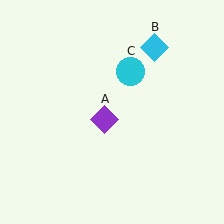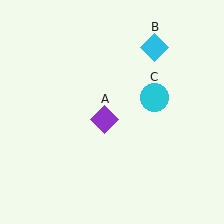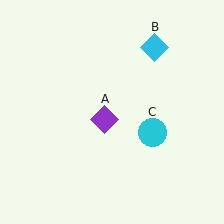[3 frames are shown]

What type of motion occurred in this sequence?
The cyan circle (object C) rotated clockwise around the center of the scene.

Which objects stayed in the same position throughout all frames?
Purple diamond (object A) and cyan diamond (object B) remained stationary.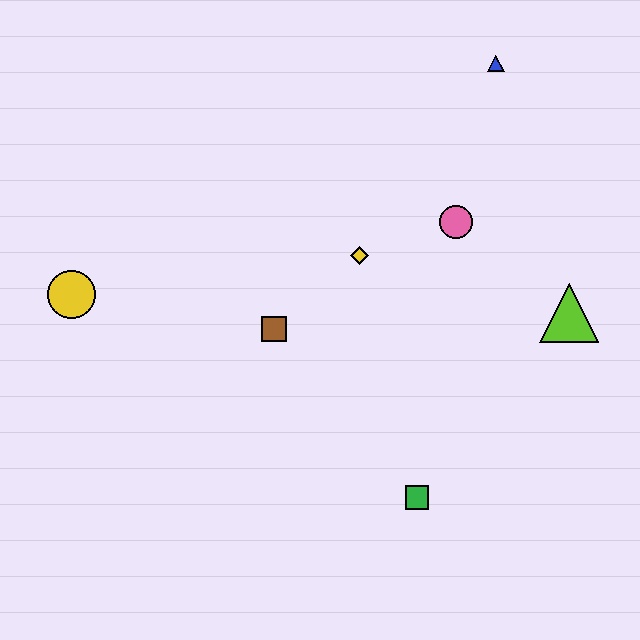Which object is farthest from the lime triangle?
The yellow circle is farthest from the lime triangle.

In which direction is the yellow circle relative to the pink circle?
The yellow circle is to the left of the pink circle.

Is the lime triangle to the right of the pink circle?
Yes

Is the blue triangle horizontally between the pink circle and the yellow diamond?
No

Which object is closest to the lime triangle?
The pink circle is closest to the lime triangle.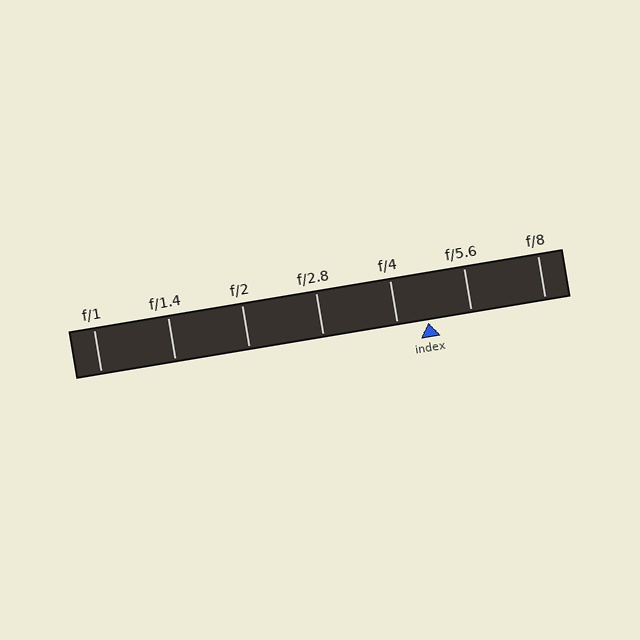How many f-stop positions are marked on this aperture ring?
There are 7 f-stop positions marked.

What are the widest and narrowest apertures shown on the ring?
The widest aperture shown is f/1 and the narrowest is f/8.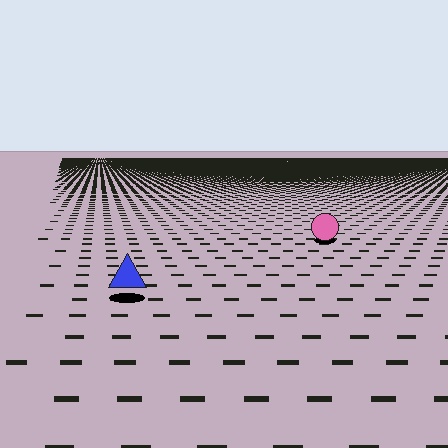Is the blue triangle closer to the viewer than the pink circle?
Yes. The blue triangle is closer — you can tell from the texture gradient: the ground texture is coarser near it.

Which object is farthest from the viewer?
The pink circle is farthest from the viewer. It appears smaller and the ground texture around it is denser.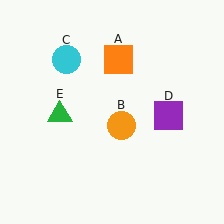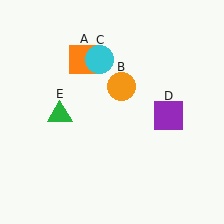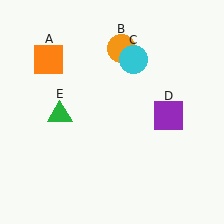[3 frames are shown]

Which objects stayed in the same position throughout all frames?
Purple square (object D) and green triangle (object E) remained stationary.